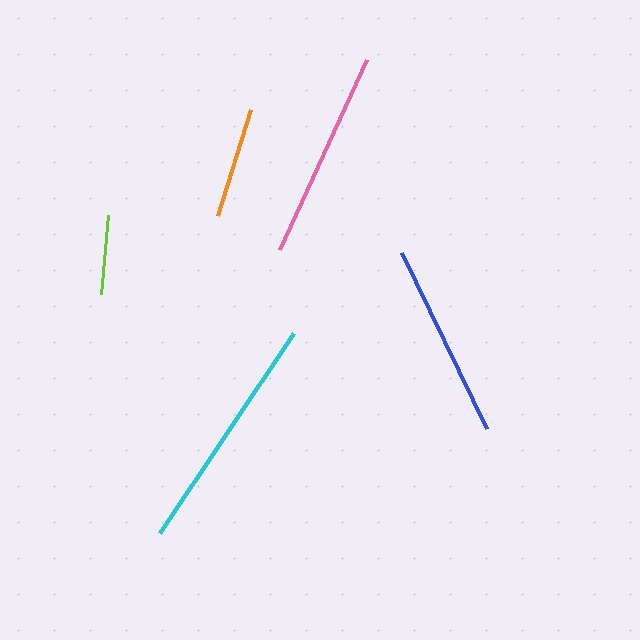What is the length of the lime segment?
The lime segment is approximately 79 pixels long.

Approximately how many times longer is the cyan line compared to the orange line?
The cyan line is approximately 2.2 times the length of the orange line.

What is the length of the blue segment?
The blue segment is approximately 196 pixels long.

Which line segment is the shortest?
The lime line is the shortest at approximately 79 pixels.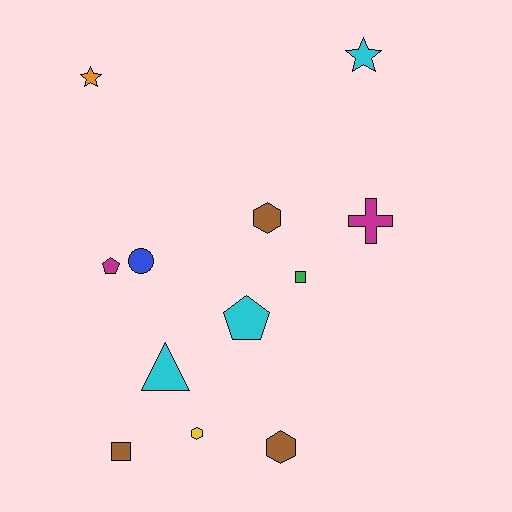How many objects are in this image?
There are 12 objects.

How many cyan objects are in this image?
There are 3 cyan objects.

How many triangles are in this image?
There is 1 triangle.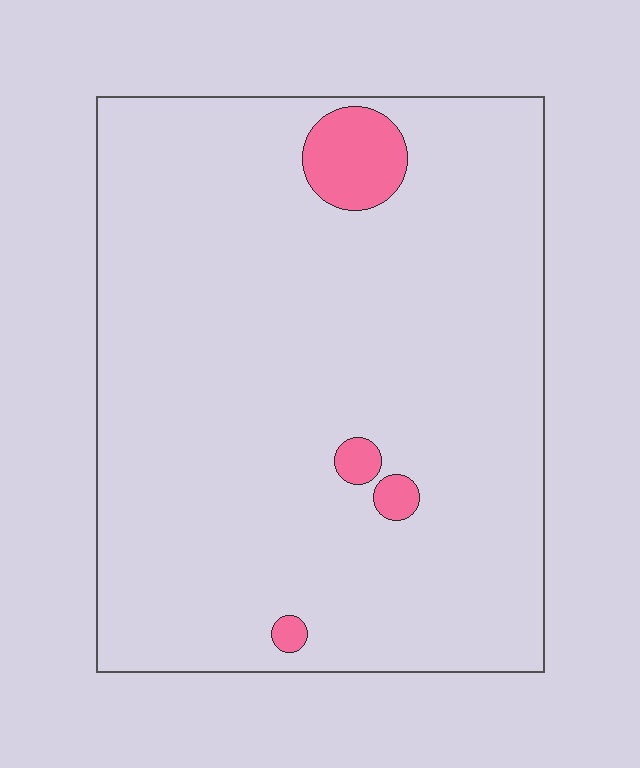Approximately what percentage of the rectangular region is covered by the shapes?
Approximately 5%.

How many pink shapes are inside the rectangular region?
4.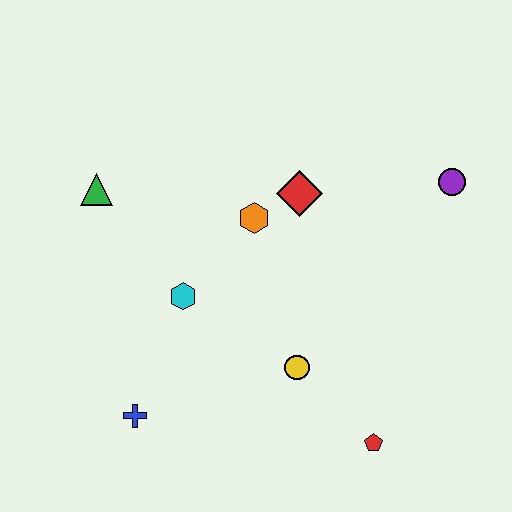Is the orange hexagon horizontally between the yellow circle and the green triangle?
Yes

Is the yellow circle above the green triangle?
No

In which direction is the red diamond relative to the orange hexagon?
The red diamond is to the right of the orange hexagon.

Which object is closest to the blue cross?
The cyan hexagon is closest to the blue cross.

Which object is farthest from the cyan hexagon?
The purple circle is farthest from the cyan hexagon.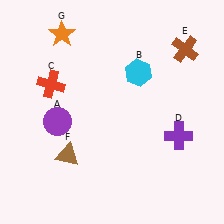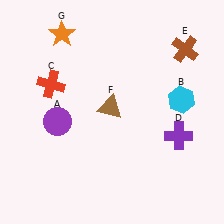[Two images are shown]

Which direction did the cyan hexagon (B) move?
The cyan hexagon (B) moved right.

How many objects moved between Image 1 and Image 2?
2 objects moved between the two images.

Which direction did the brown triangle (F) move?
The brown triangle (F) moved up.